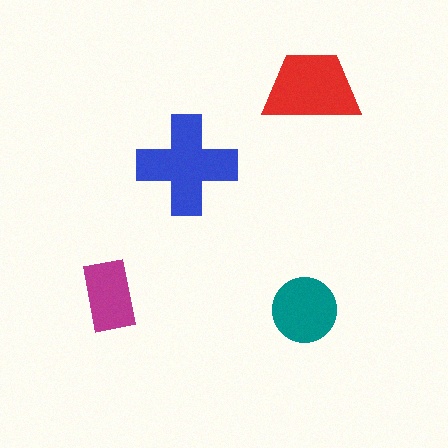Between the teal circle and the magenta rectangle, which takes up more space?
The teal circle.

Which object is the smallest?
The magenta rectangle.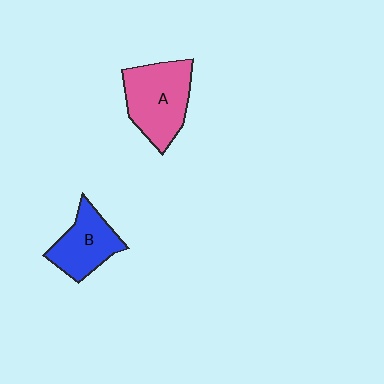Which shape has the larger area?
Shape A (pink).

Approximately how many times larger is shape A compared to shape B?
Approximately 1.3 times.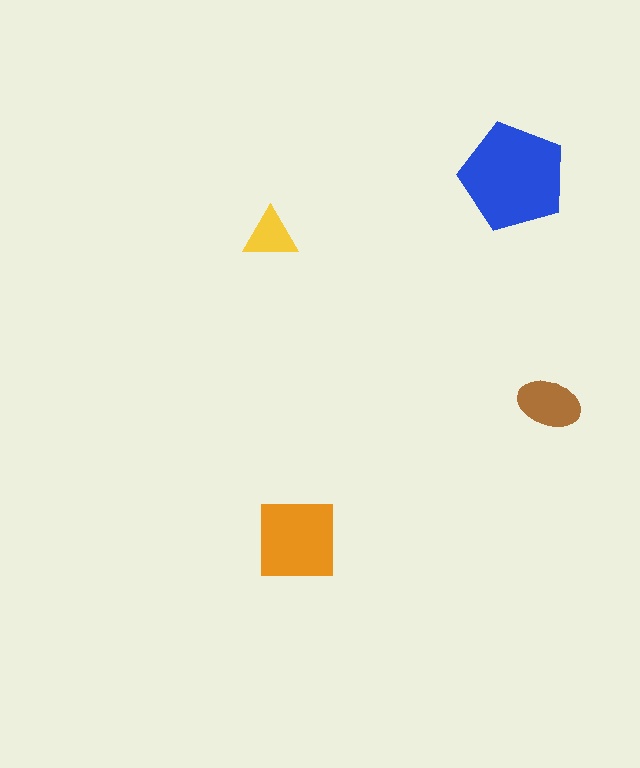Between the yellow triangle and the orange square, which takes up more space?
The orange square.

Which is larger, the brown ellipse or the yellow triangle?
The brown ellipse.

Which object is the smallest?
The yellow triangle.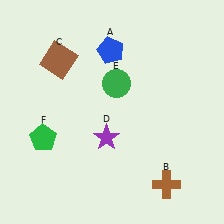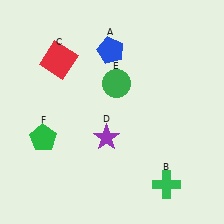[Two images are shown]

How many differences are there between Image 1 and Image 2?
There are 2 differences between the two images.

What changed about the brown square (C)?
In Image 1, C is brown. In Image 2, it changed to red.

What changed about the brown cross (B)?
In Image 1, B is brown. In Image 2, it changed to green.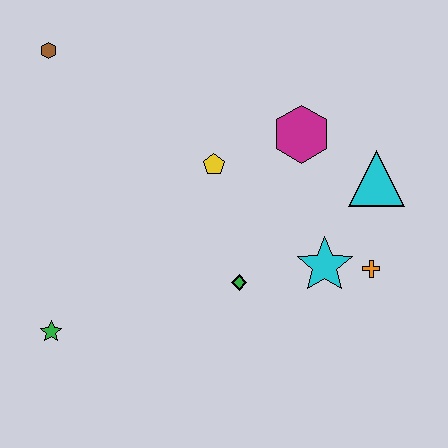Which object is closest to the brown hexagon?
The yellow pentagon is closest to the brown hexagon.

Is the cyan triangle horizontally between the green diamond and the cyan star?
No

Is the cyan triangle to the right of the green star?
Yes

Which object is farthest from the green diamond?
The brown hexagon is farthest from the green diamond.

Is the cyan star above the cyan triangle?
No